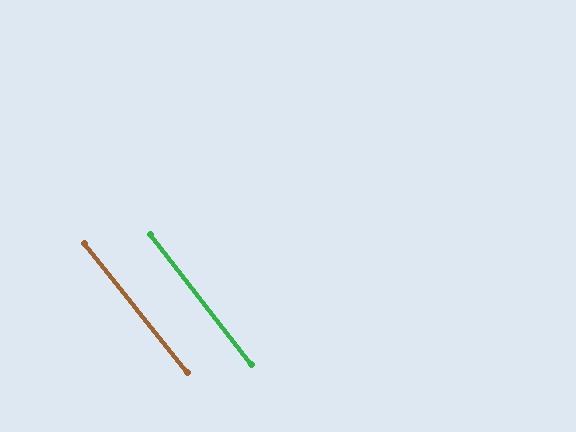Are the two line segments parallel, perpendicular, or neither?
Parallel — their directions differ by only 0.9°.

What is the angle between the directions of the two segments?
Approximately 1 degree.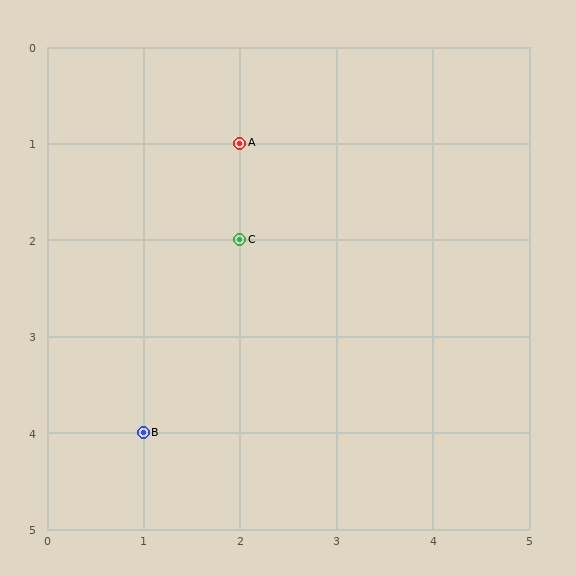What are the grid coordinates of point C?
Point C is at grid coordinates (2, 2).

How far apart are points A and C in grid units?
Points A and C are 1 row apart.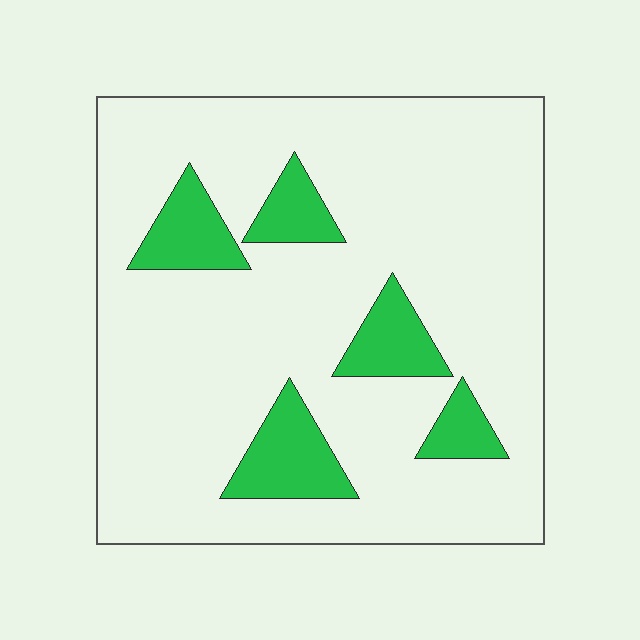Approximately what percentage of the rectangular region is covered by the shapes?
Approximately 15%.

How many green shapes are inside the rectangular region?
5.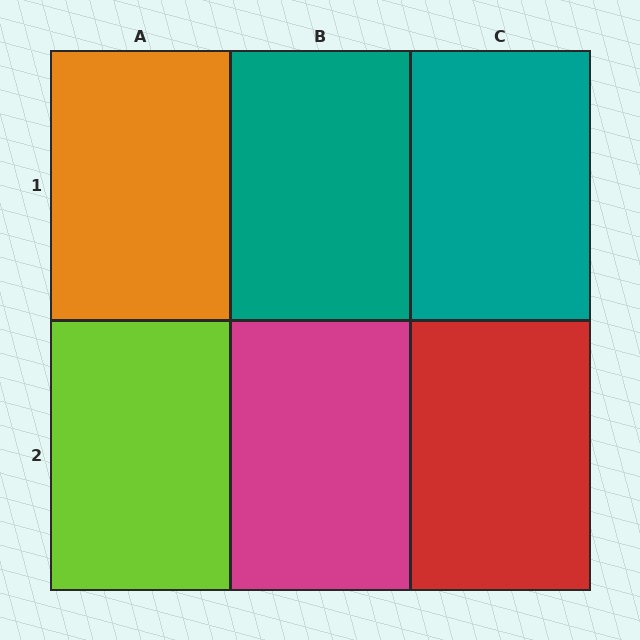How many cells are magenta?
1 cell is magenta.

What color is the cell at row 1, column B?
Teal.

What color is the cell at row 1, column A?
Orange.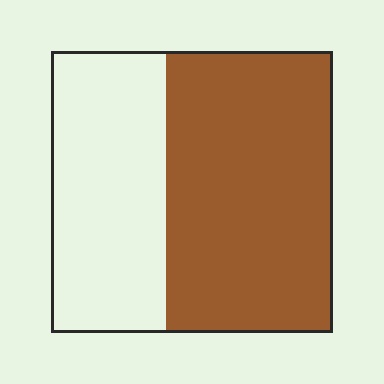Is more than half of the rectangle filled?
Yes.